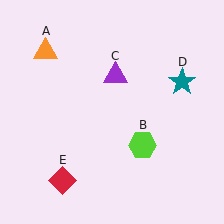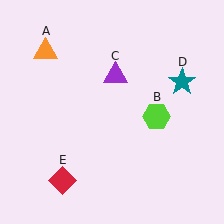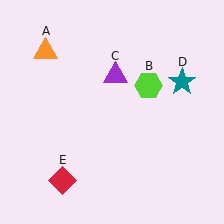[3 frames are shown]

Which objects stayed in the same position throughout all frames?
Orange triangle (object A) and purple triangle (object C) and teal star (object D) and red diamond (object E) remained stationary.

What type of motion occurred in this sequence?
The lime hexagon (object B) rotated counterclockwise around the center of the scene.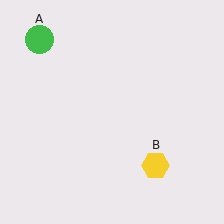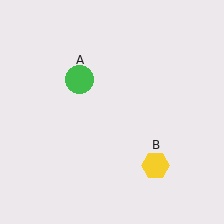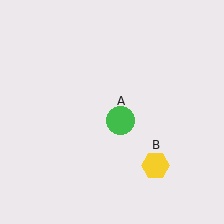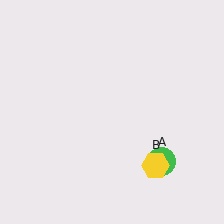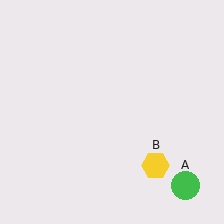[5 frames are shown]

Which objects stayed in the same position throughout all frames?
Yellow hexagon (object B) remained stationary.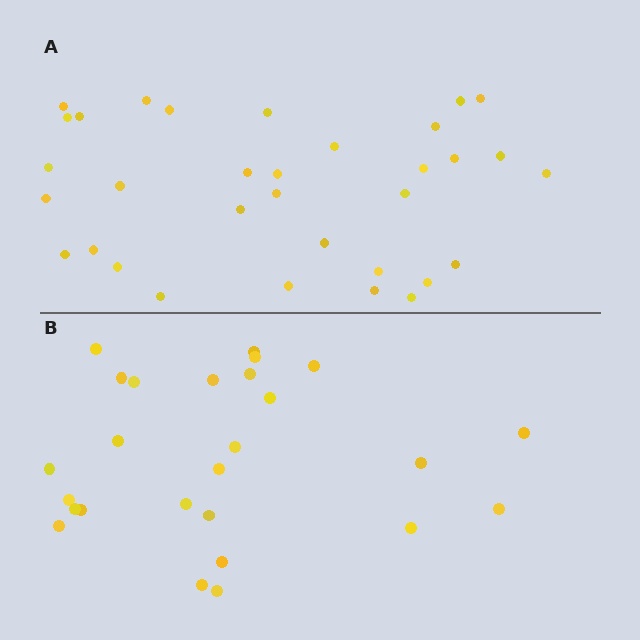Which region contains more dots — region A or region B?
Region A (the top region) has more dots.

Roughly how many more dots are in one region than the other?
Region A has roughly 8 or so more dots than region B.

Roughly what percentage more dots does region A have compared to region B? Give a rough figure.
About 25% more.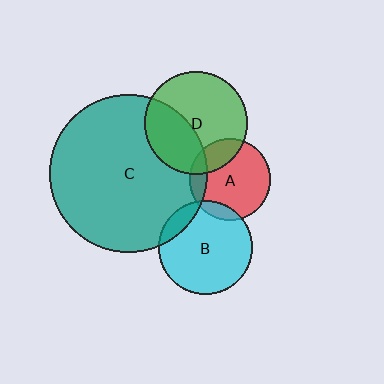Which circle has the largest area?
Circle C (teal).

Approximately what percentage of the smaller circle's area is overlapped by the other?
Approximately 10%.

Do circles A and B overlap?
Yes.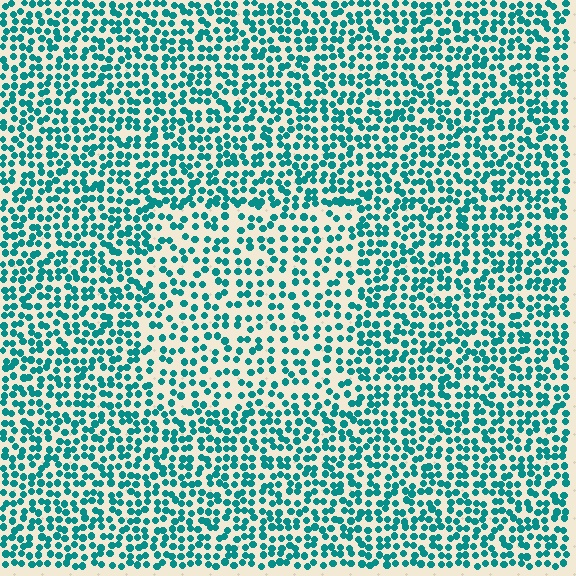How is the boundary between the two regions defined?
The boundary is defined by a change in element density (approximately 1.6x ratio). All elements are the same color, size, and shape.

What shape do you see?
I see a rectangle.